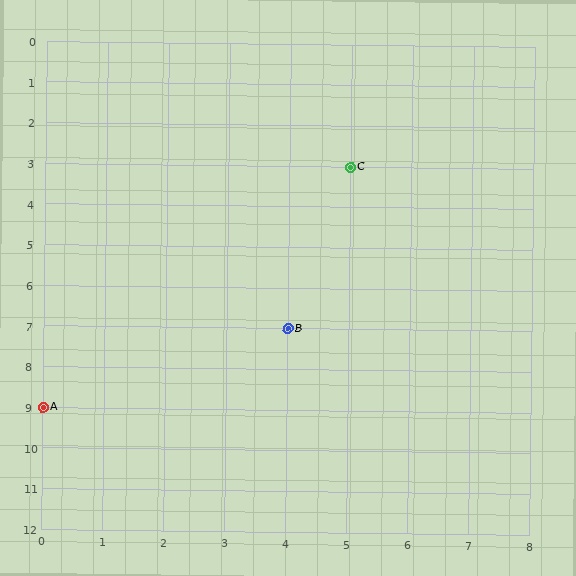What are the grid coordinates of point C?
Point C is at grid coordinates (5, 3).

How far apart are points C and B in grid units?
Points C and B are 1 column and 4 rows apart (about 4.1 grid units diagonally).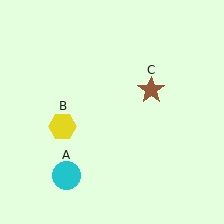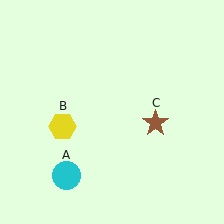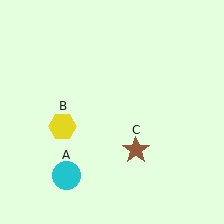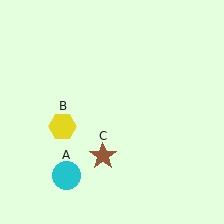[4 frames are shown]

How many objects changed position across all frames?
1 object changed position: brown star (object C).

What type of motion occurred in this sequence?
The brown star (object C) rotated clockwise around the center of the scene.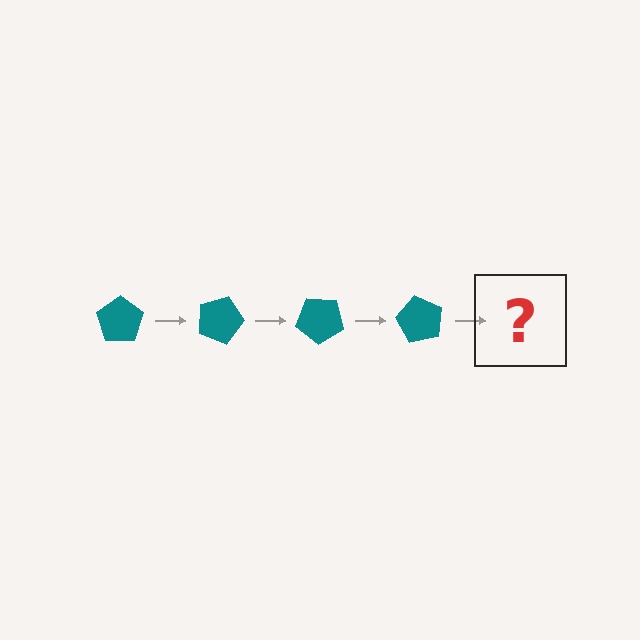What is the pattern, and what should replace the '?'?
The pattern is that the pentagon rotates 20 degrees each step. The '?' should be a teal pentagon rotated 80 degrees.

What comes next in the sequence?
The next element should be a teal pentagon rotated 80 degrees.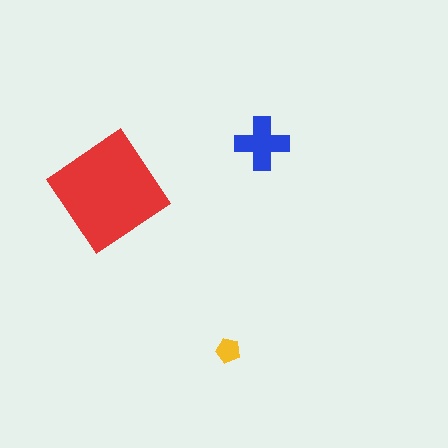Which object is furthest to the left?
The red diamond is leftmost.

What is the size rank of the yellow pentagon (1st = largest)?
3rd.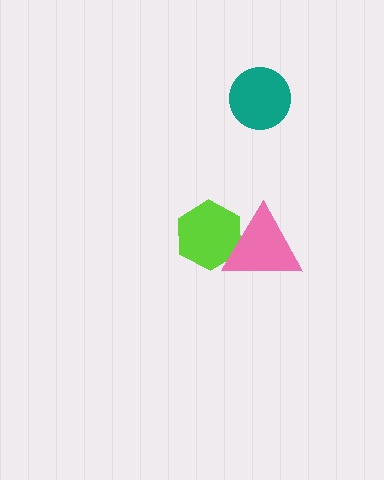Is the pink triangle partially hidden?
No, no other shape covers it.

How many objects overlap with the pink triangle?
1 object overlaps with the pink triangle.